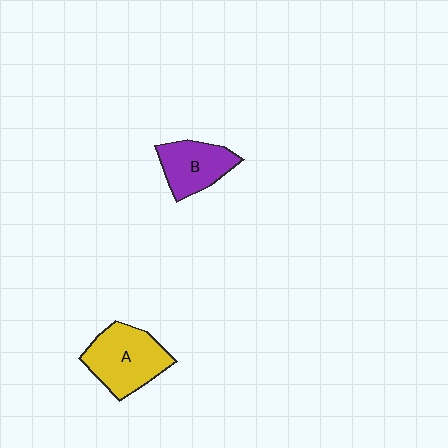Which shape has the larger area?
Shape A (yellow).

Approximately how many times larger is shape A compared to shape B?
Approximately 1.3 times.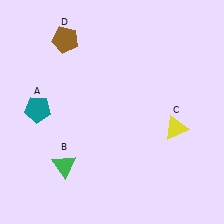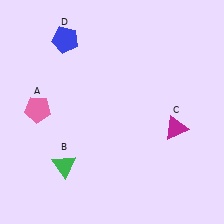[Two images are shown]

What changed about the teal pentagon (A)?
In Image 1, A is teal. In Image 2, it changed to pink.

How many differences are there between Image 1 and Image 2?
There are 3 differences between the two images.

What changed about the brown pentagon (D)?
In Image 1, D is brown. In Image 2, it changed to blue.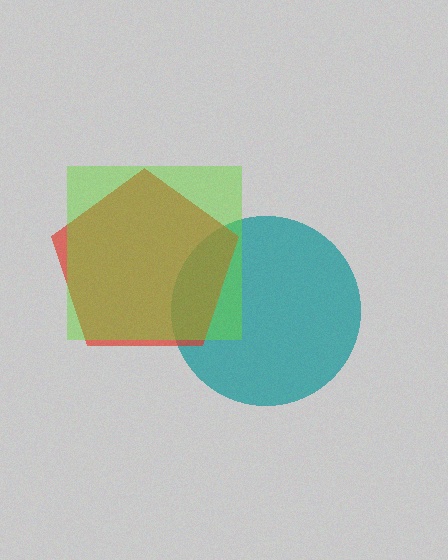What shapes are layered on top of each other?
The layered shapes are: a teal circle, a red pentagon, a lime square.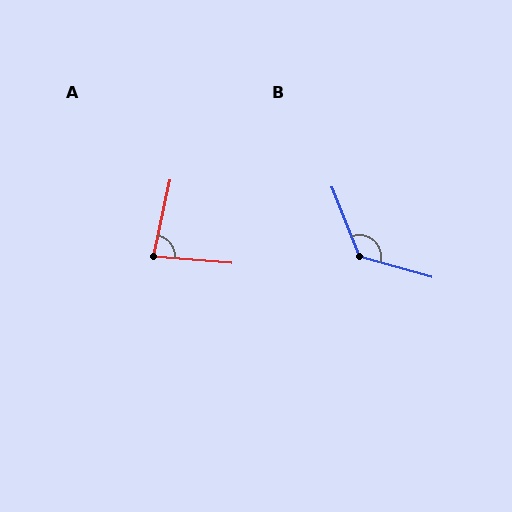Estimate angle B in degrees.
Approximately 127 degrees.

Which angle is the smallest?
A, at approximately 82 degrees.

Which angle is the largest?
B, at approximately 127 degrees.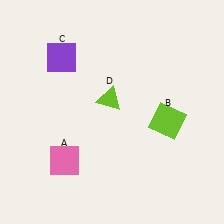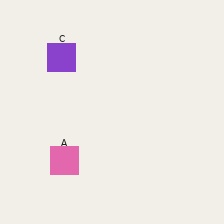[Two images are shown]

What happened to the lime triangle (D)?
The lime triangle (D) was removed in Image 2. It was in the top-left area of Image 1.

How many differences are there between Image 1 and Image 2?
There are 2 differences between the two images.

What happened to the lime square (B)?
The lime square (B) was removed in Image 2. It was in the bottom-right area of Image 1.